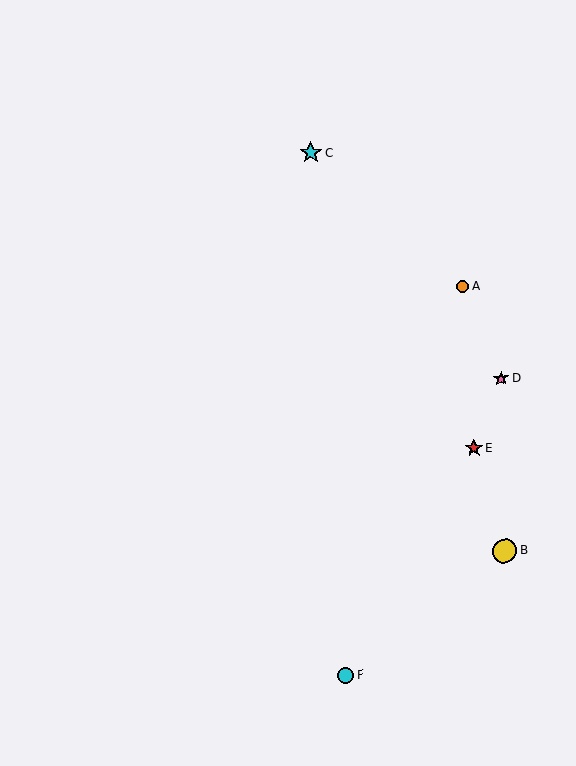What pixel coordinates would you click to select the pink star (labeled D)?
Click at (501, 378) to select the pink star D.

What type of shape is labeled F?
Shape F is a cyan circle.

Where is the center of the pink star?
The center of the pink star is at (501, 378).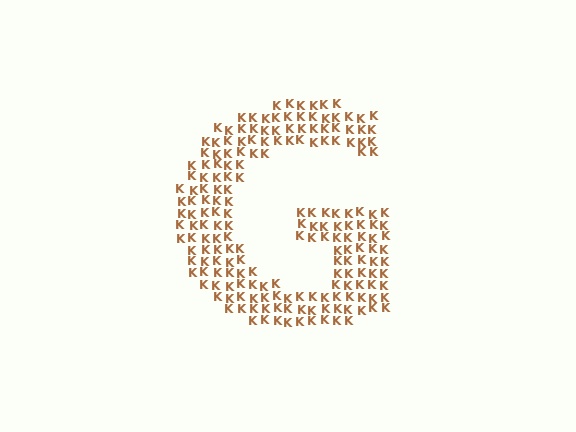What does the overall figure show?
The overall figure shows the letter G.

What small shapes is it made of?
It is made of small letter K's.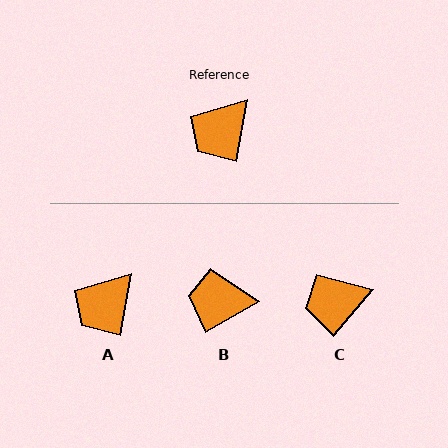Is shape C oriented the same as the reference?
No, it is off by about 30 degrees.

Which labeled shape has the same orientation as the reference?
A.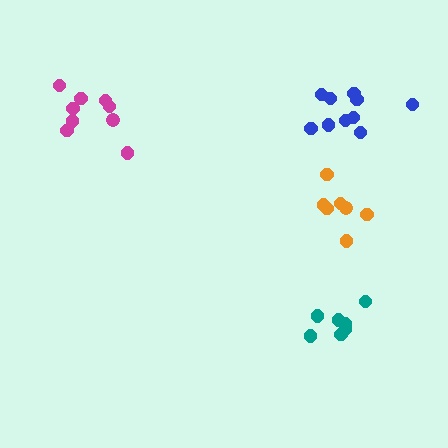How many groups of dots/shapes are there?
There are 4 groups.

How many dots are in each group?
Group 1: 9 dots, Group 2: 11 dots, Group 3: 7 dots, Group 4: 7 dots (34 total).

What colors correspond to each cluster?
The clusters are colored: magenta, blue, orange, teal.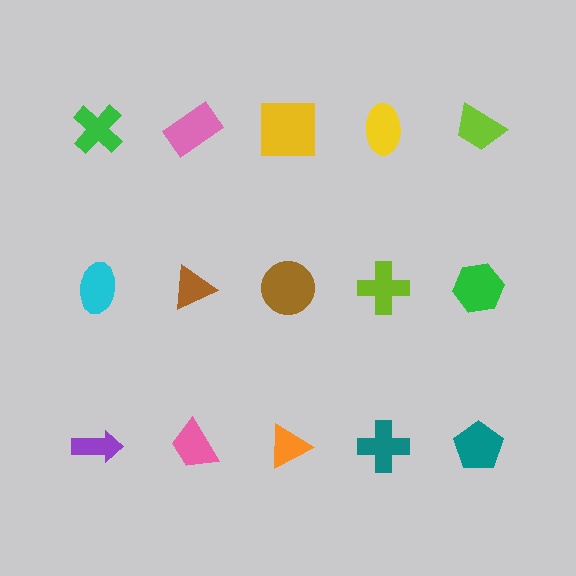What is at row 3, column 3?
An orange triangle.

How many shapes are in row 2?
5 shapes.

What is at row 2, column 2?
A brown triangle.